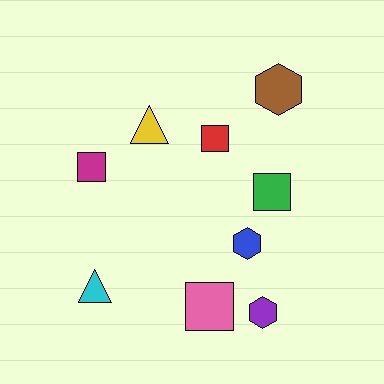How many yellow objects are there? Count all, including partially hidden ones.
There is 1 yellow object.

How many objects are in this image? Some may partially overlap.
There are 9 objects.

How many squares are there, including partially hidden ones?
There are 4 squares.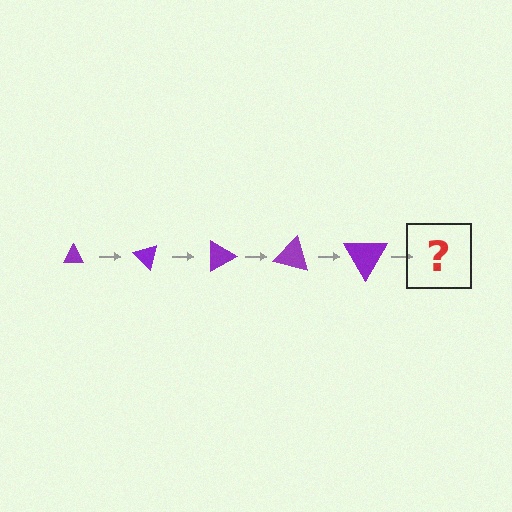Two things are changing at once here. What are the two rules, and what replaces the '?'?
The two rules are that the triangle grows larger each step and it rotates 45 degrees each step. The '?' should be a triangle, larger than the previous one and rotated 225 degrees from the start.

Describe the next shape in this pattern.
It should be a triangle, larger than the previous one and rotated 225 degrees from the start.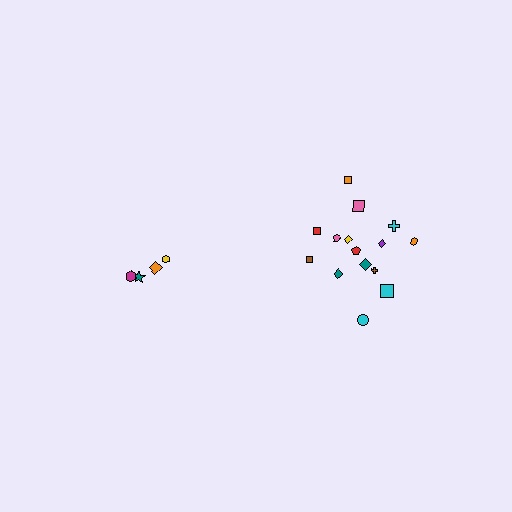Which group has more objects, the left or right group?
The right group.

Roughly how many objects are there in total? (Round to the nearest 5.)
Roughly 20 objects in total.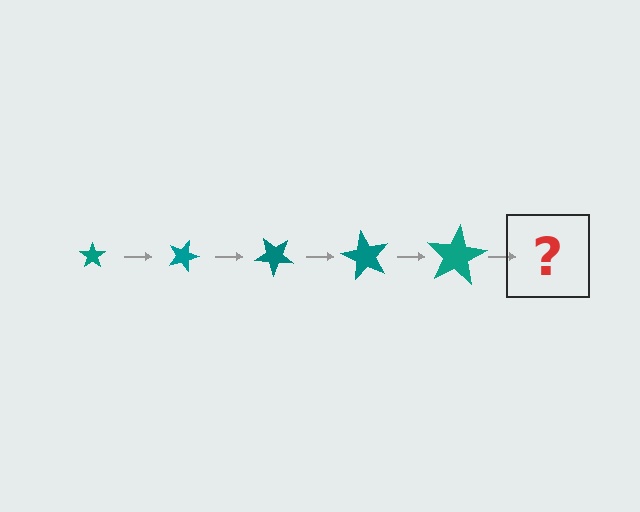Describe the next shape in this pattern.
It should be a star, larger than the previous one and rotated 100 degrees from the start.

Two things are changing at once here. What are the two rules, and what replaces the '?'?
The two rules are that the star grows larger each step and it rotates 20 degrees each step. The '?' should be a star, larger than the previous one and rotated 100 degrees from the start.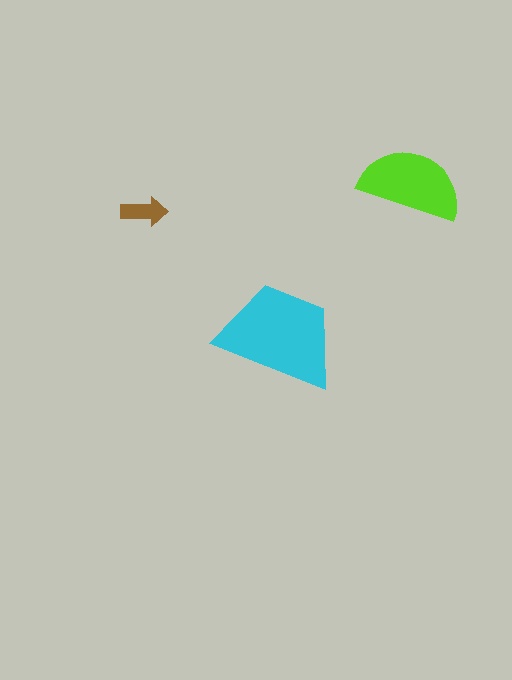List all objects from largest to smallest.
The cyan trapezoid, the lime semicircle, the brown arrow.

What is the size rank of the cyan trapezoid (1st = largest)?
1st.